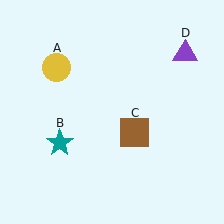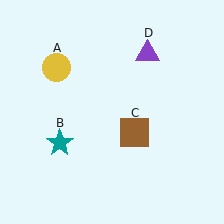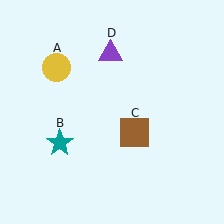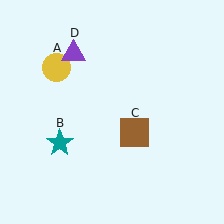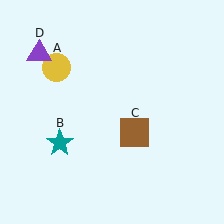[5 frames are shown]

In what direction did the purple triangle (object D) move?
The purple triangle (object D) moved left.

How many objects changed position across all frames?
1 object changed position: purple triangle (object D).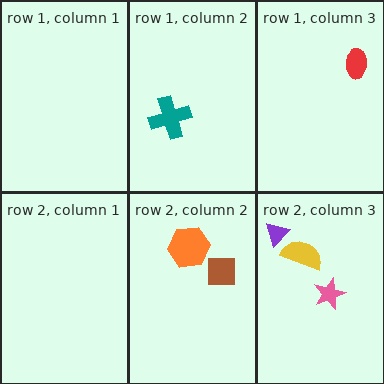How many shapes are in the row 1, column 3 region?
1.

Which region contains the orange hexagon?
The row 2, column 2 region.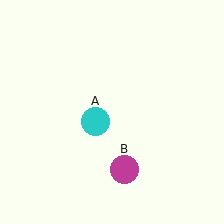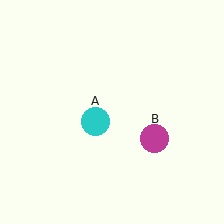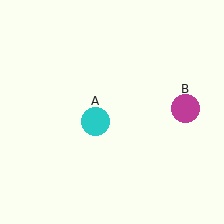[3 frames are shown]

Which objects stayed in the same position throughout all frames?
Cyan circle (object A) remained stationary.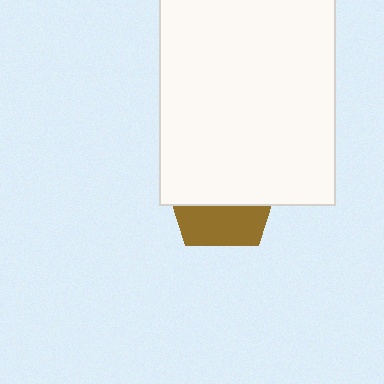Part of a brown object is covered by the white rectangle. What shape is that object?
It is a pentagon.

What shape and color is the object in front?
The object in front is a white rectangle.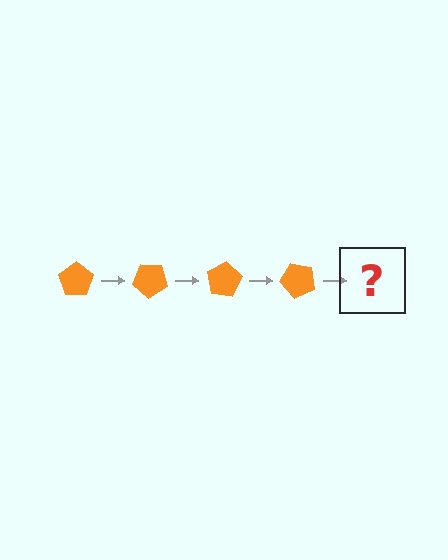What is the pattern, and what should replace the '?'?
The pattern is that the pentagon rotates 40 degrees each step. The '?' should be an orange pentagon rotated 160 degrees.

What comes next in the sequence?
The next element should be an orange pentagon rotated 160 degrees.